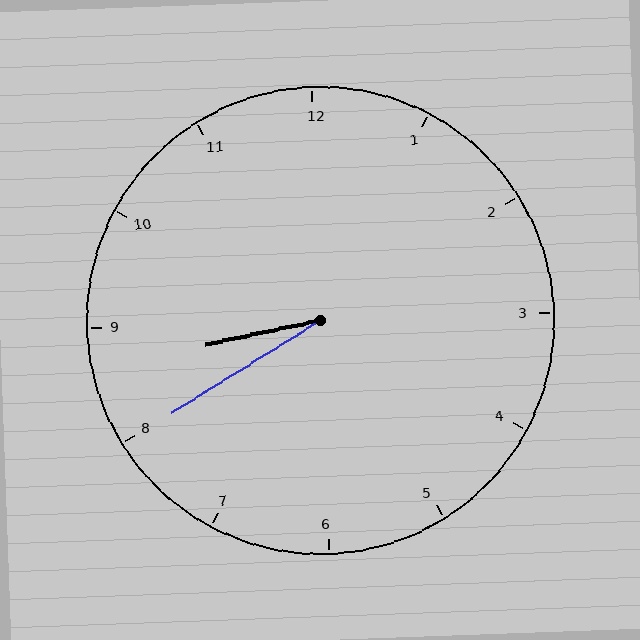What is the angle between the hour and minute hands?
Approximately 20 degrees.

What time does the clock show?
8:40.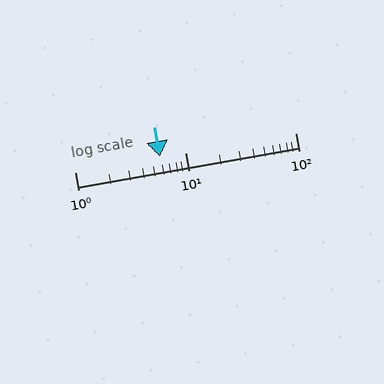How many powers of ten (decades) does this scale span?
The scale spans 2 decades, from 1 to 100.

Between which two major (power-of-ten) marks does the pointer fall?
The pointer is between 1 and 10.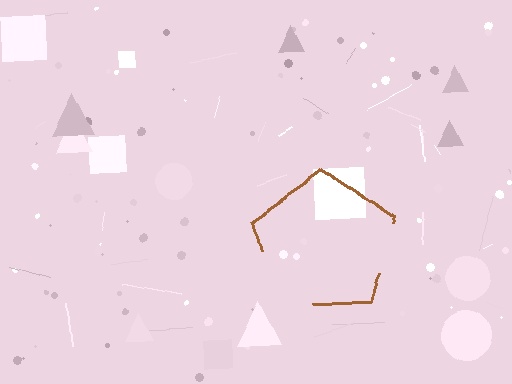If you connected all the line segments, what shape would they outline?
They would outline a pentagon.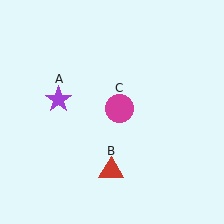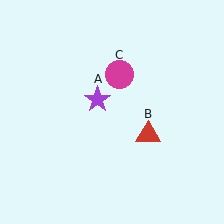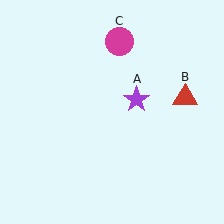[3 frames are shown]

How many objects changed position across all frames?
3 objects changed position: purple star (object A), red triangle (object B), magenta circle (object C).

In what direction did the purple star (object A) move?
The purple star (object A) moved right.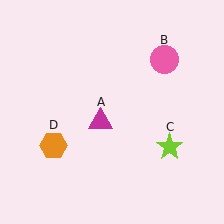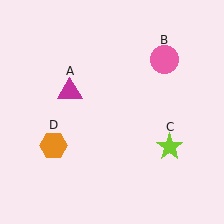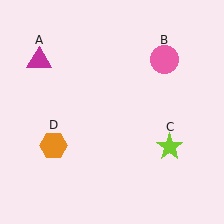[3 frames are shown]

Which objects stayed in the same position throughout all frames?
Pink circle (object B) and lime star (object C) and orange hexagon (object D) remained stationary.